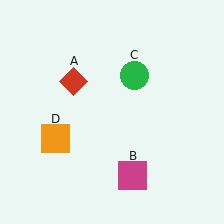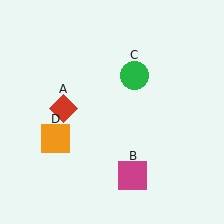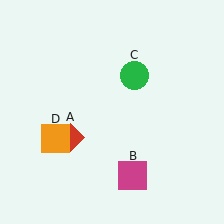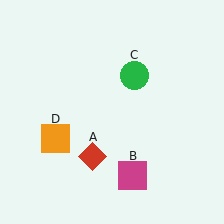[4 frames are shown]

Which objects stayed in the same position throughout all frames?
Magenta square (object B) and green circle (object C) and orange square (object D) remained stationary.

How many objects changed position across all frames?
1 object changed position: red diamond (object A).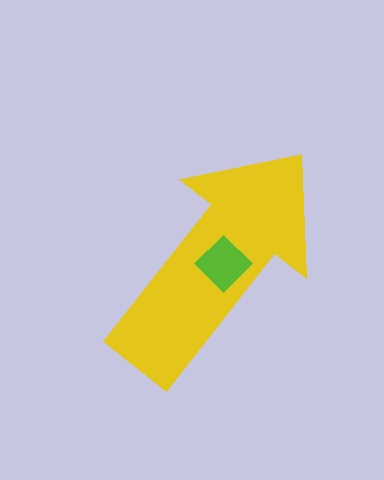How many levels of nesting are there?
2.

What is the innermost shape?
The lime diamond.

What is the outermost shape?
The yellow arrow.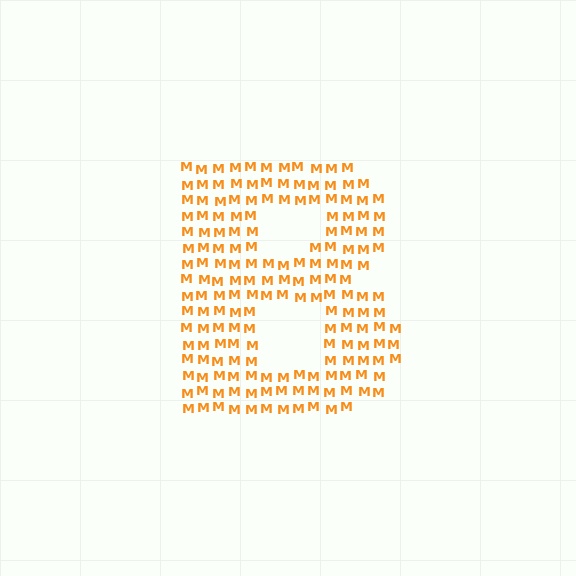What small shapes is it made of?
It is made of small letter M's.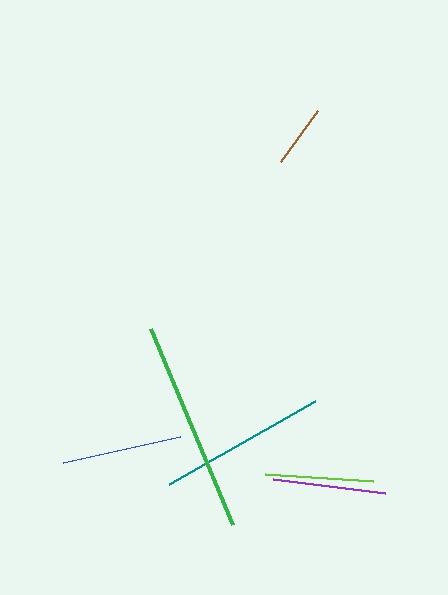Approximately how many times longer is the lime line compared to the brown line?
The lime line is approximately 1.7 times the length of the brown line.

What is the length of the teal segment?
The teal segment is approximately 168 pixels long.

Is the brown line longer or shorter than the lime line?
The lime line is longer than the brown line.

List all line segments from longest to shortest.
From longest to shortest: green, teal, blue, purple, lime, brown.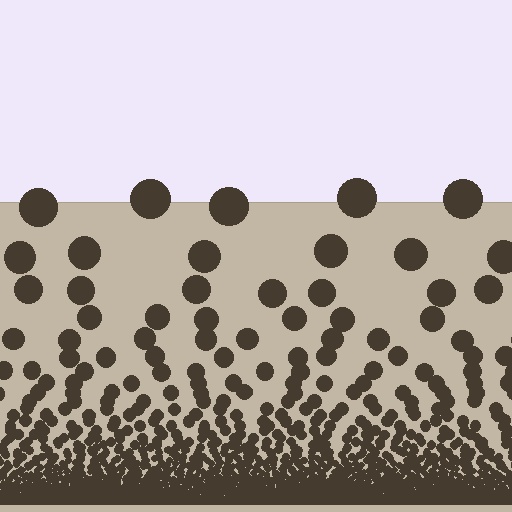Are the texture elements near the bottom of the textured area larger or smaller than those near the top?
Smaller. The gradient is inverted — elements near the bottom are smaller and denser.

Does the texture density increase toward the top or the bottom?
Density increases toward the bottom.